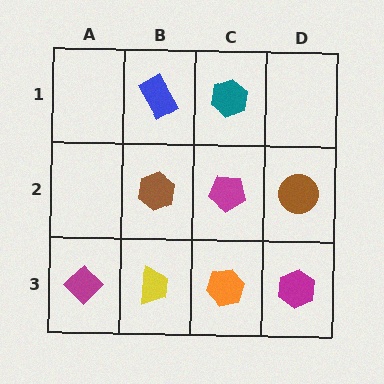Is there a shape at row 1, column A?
No, that cell is empty.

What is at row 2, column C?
A magenta pentagon.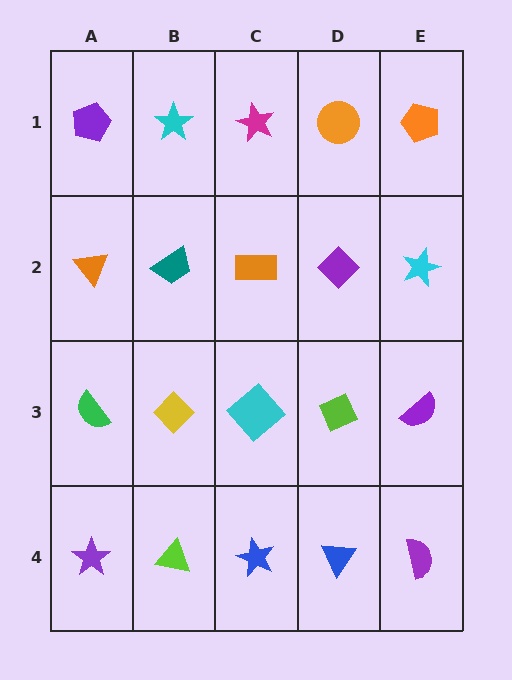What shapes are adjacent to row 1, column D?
A purple diamond (row 2, column D), a magenta star (row 1, column C), an orange pentagon (row 1, column E).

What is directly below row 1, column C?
An orange rectangle.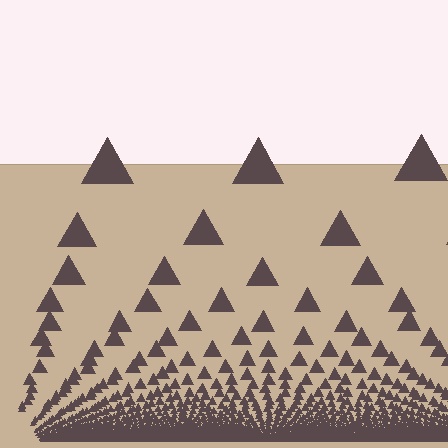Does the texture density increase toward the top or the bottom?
Density increases toward the bottom.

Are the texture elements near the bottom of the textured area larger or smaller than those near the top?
Smaller. The gradient is inverted — elements near the bottom are smaller and denser.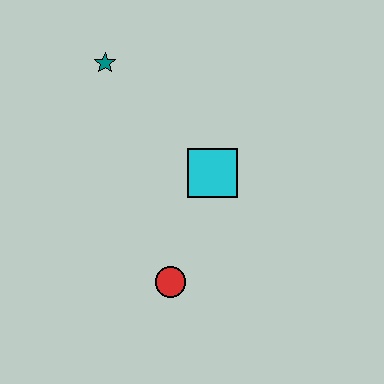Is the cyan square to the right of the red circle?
Yes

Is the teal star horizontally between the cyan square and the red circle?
No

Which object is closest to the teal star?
The cyan square is closest to the teal star.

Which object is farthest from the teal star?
The red circle is farthest from the teal star.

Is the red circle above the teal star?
No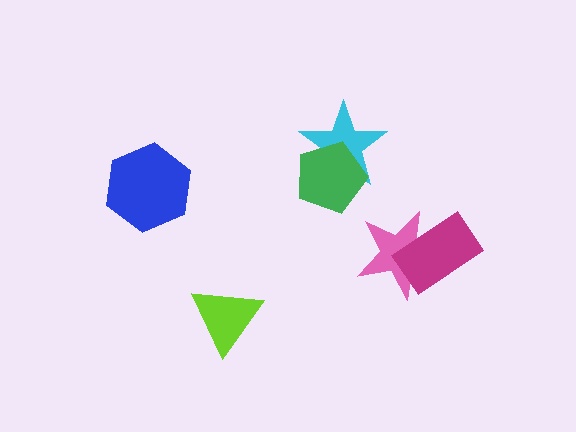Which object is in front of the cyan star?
The green pentagon is in front of the cyan star.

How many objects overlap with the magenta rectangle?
1 object overlaps with the magenta rectangle.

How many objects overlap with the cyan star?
1 object overlaps with the cyan star.